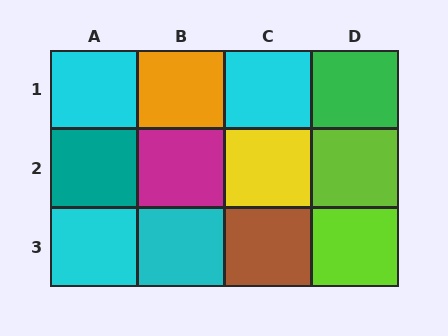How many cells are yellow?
1 cell is yellow.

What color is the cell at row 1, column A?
Cyan.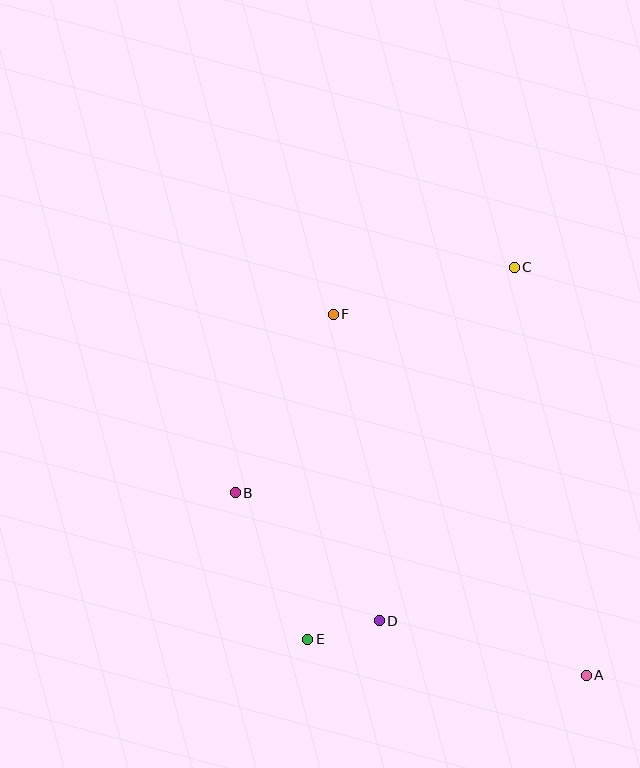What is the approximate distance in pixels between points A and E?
The distance between A and E is approximately 281 pixels.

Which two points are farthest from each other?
Points A and F are farthest from each other.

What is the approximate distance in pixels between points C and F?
The distance between C and F is approximately 187 pixels.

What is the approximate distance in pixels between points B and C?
The distance between B and C is approximately 359 pixels.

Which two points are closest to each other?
Points D and E are closest to each other.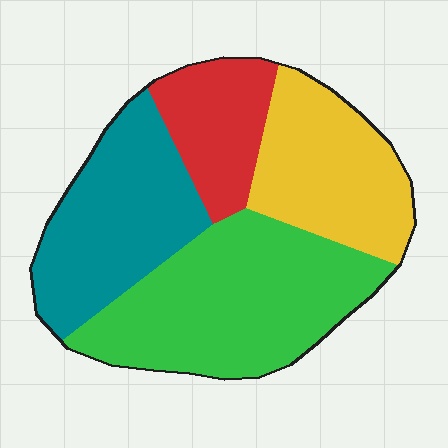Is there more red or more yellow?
Yellow.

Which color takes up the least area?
Red, at roughly 15%.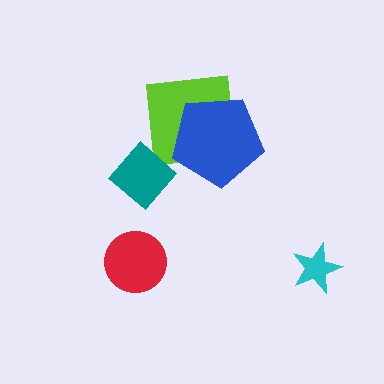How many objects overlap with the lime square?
1 object overlaps with the lime square.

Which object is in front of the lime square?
The blue pentagon is in front of the lime square.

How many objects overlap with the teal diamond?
0 objects overlap with the teal diamond.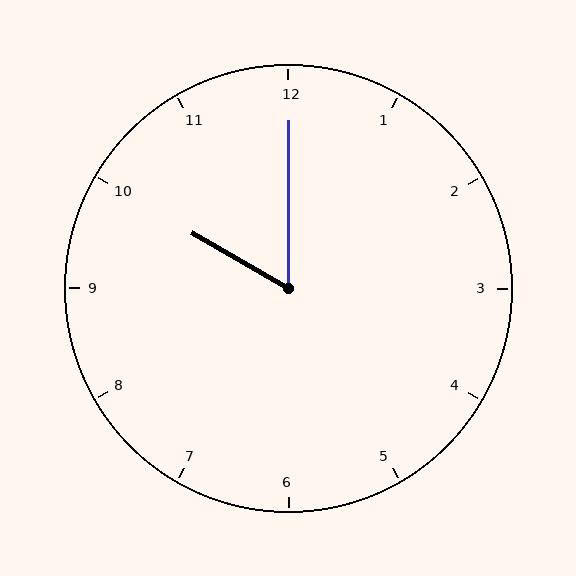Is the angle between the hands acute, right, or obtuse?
It is acute.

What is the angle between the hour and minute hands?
Approximately 60 degrees.